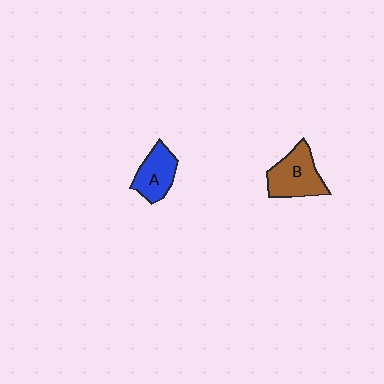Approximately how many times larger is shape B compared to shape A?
Approximately 1.3 times.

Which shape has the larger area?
Shape B (brown).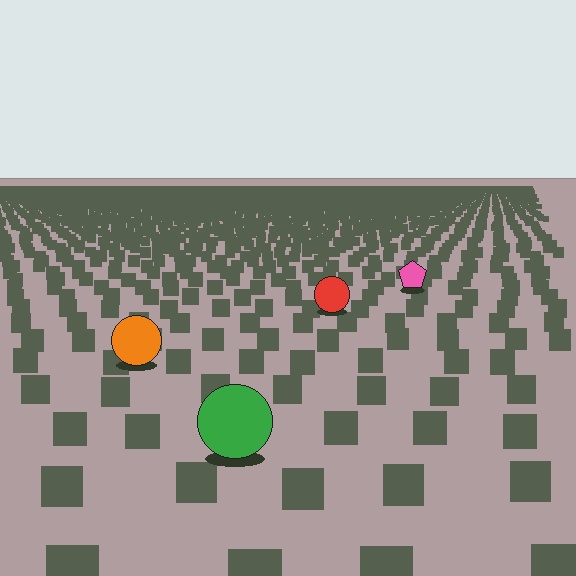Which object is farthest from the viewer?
The pink pentagon is farthest from the viewer. It appears smaller and the ground texture around it is denser.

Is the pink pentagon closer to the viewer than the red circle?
No. The red circle is closer — you can tell from the texture gradient: the ground texture is coarser near it.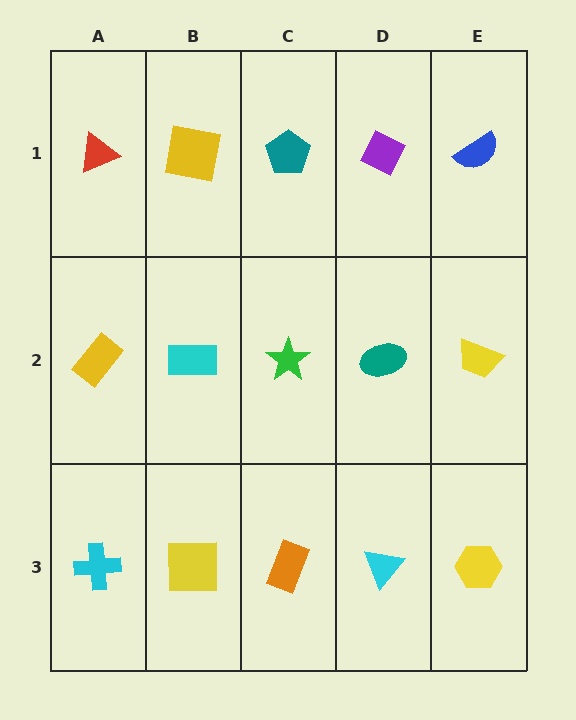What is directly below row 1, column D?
A teal ellipse.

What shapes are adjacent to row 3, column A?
A yellow rectangle (row 2, column A), a yellow square (row 3, column B).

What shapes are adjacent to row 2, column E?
A blue semicircle (row 1, column E), a yellow hexagon (row 3, column E), a teal ellipse (row 2, column D).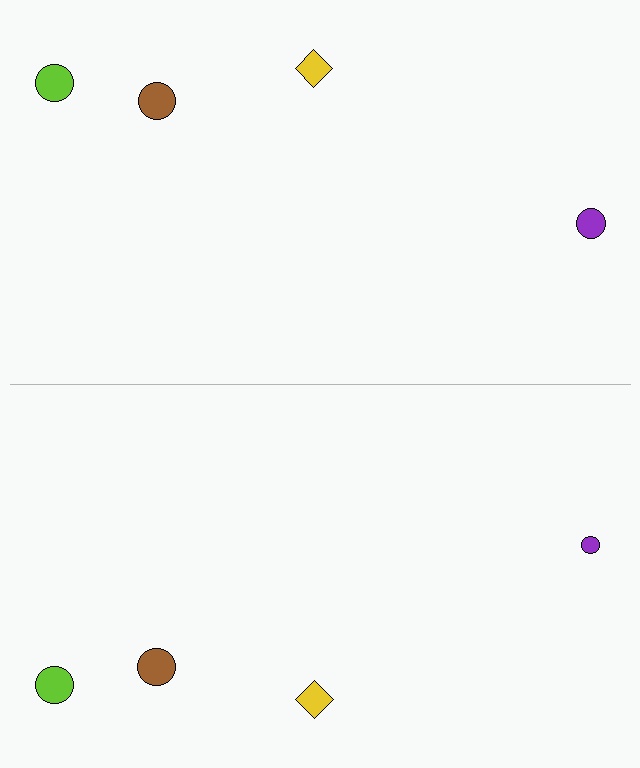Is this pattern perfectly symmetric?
No, the pattern is not perfectly symmetric. The purple circle on the bottom side has a different size than its mirror counterpart.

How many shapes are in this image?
There are 8 shapes in this image.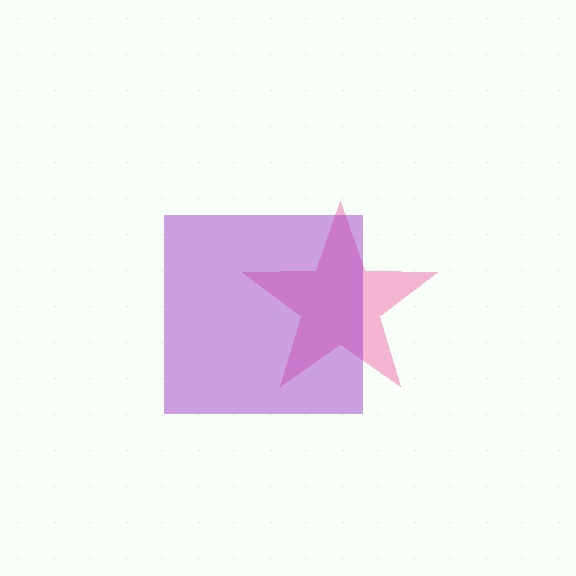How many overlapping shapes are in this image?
There are 2 overlapping shapes in the image.